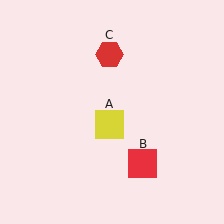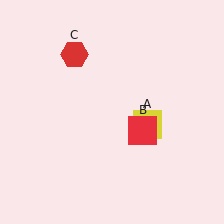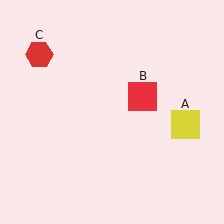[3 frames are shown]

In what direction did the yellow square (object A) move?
The yellow square (object A) moved right.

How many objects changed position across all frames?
3 objects changed position: yellow square (object A), red square (object B), red hexagon (object C).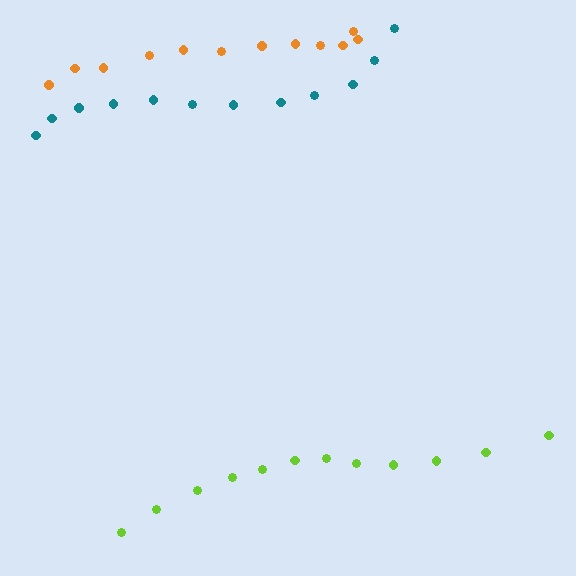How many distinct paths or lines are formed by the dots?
There are 3 distinct paths.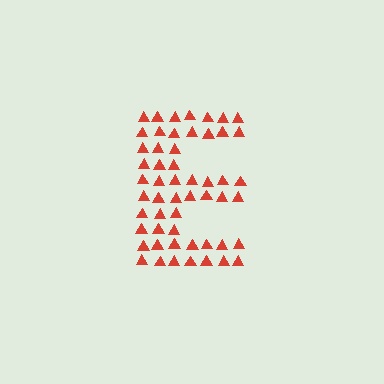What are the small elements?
The small elements are triangles.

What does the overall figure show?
The overall figure shows the letter E.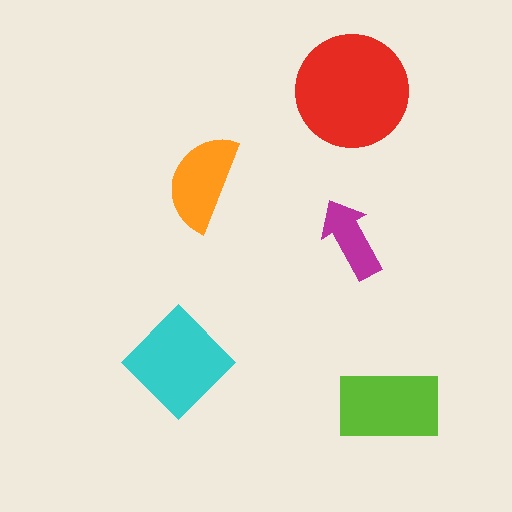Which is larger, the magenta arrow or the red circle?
The red circle.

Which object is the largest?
The red circle.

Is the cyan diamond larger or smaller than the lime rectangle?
Larger.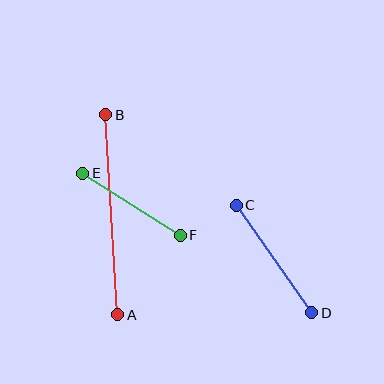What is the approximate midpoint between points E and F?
The midpoint is at approximately (132, 204) pixels.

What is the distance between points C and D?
The distance is approximately 132 pixels.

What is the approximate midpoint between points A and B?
The midpoint is at approximately (112, 215) pixels.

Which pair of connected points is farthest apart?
Points A and B are farthest apart.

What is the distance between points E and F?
The distance is approximately 115 pixels.